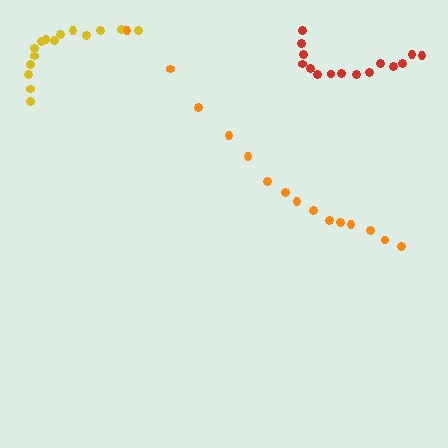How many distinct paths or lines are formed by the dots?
There are 3 distinct paths.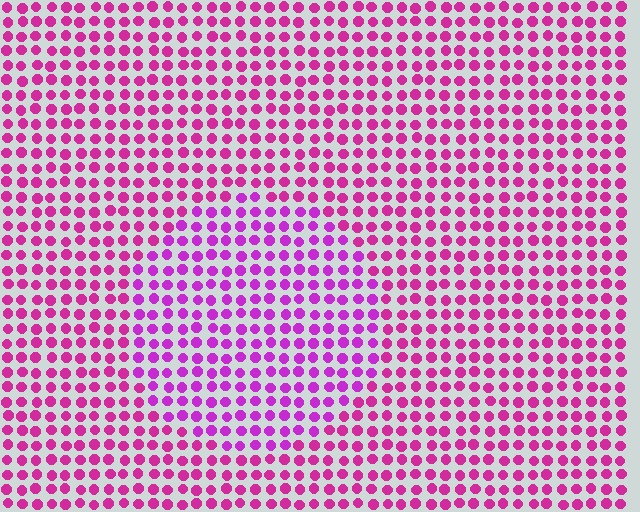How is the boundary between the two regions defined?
The boundary is defined purely by a slight shift in hue (about 23 degrees). Spacing, size, and orientation are identical on both sides.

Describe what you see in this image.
The image is filled with small magenta elements in a uniform arrangement. A circle-shaped region is visible where the elements are tinted to a slightly different hue, forming a subtle color boundary.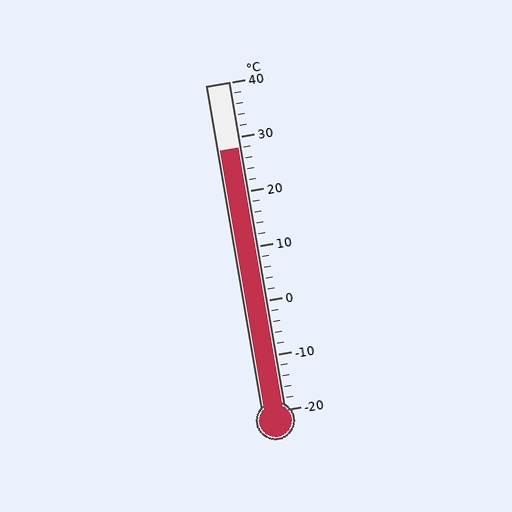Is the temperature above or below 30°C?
The temperature is below 30°C.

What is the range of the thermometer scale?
The thermometer scale ranges from -20°C to 40°C.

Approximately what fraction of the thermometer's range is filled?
The thermometer is filled to approximately 80% of its range.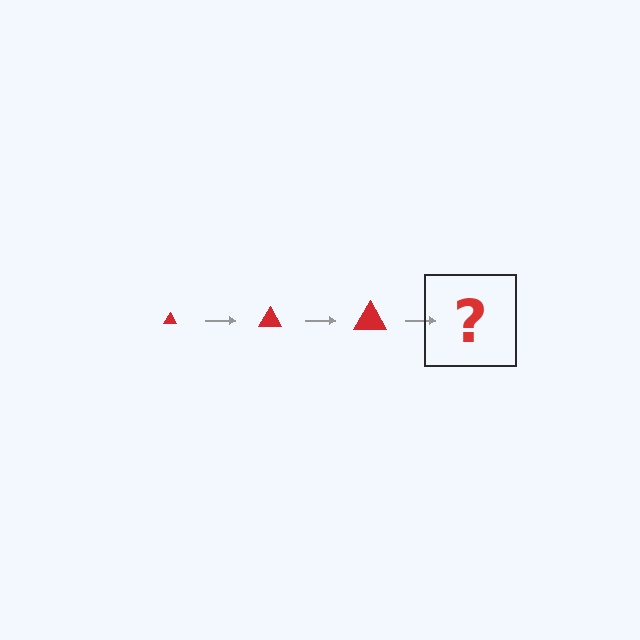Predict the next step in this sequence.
The next step is a red triangle, larger than the previous one.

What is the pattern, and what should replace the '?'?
The pattern is that the triangle gets progressively larger each step. The '?' should be a red triangle, larger than the previous one.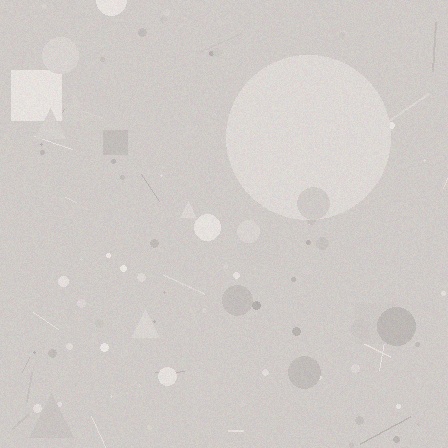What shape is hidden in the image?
A circle is hidden in the image.